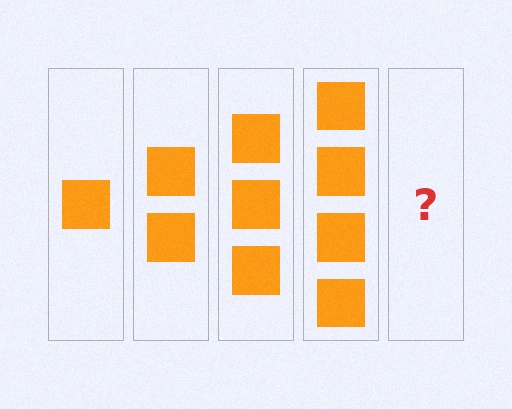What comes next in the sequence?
The next element should be 5 squares.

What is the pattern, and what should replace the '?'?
The pattern is that each step adds one more square. The '?' should be 5 squares.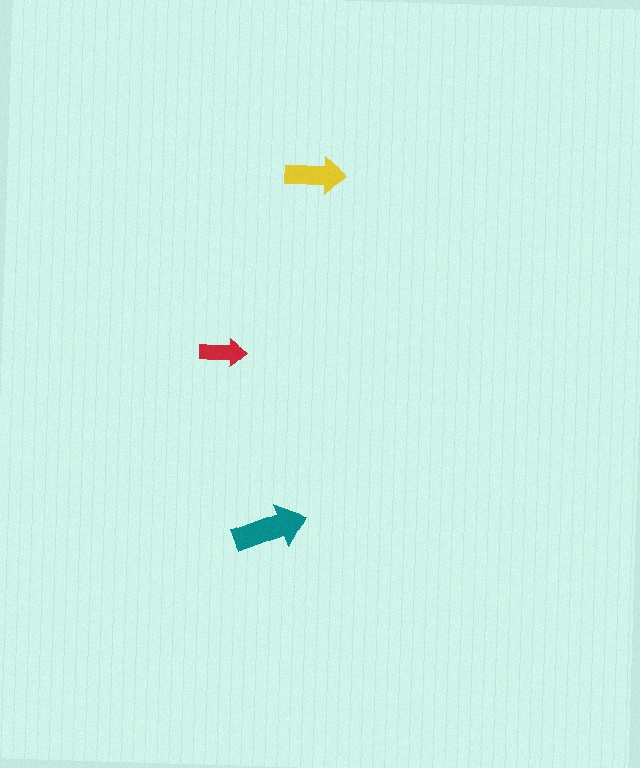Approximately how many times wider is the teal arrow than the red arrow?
About 1.5 times wider.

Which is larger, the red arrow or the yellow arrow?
The yellow one.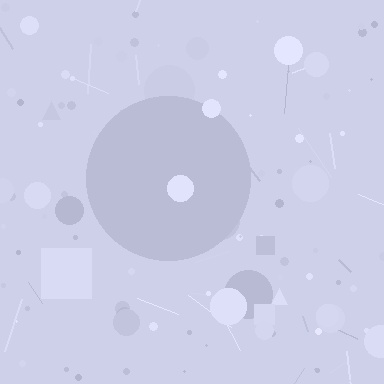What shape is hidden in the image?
A circle is hidden in the image.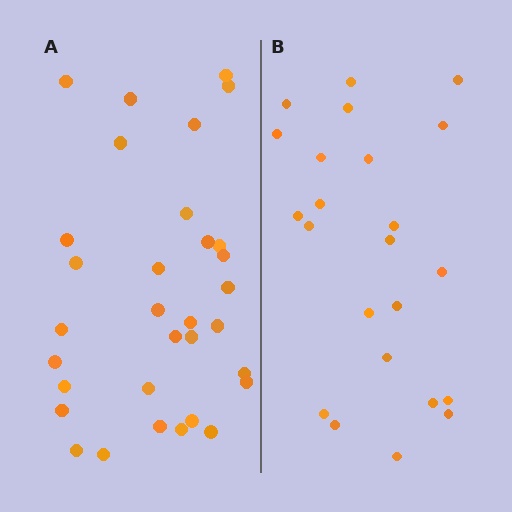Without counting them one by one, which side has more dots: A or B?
Region A (the left region) has more dots.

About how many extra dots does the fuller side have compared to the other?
Region A has roughly 8 or so more dots than region B.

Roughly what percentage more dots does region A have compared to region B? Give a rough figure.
About 40% more.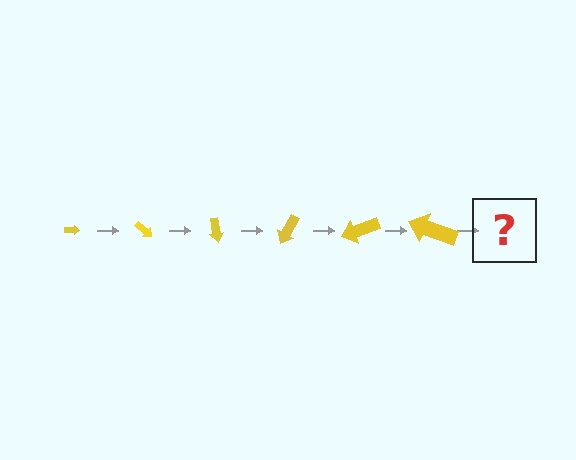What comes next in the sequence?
The next element should be an arrow, larger than the previous one and rotated 240 degrees from the start.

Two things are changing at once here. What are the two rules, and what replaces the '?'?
The two rules are that the arrow grows larger each step and it rotates 40 degrees each step. The '?' should be an arrow, larger than the previous one and rotated 240 degrees from the start.